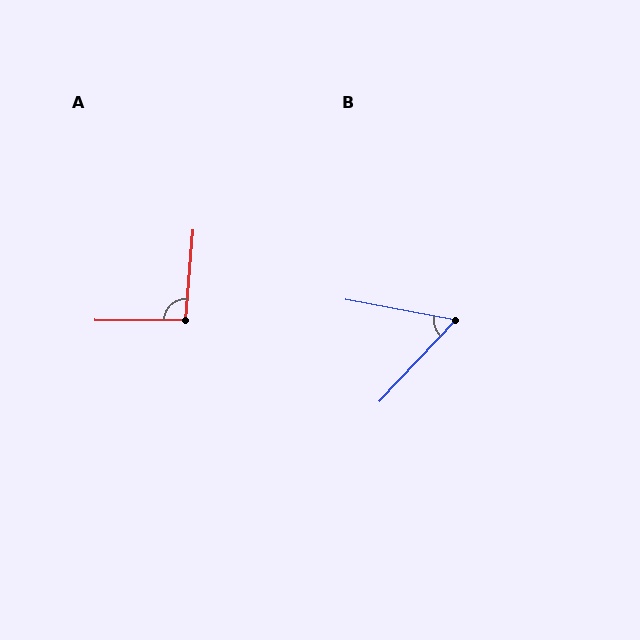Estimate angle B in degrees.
Approximately 57 degrees.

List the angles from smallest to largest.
B (57°), A (95°).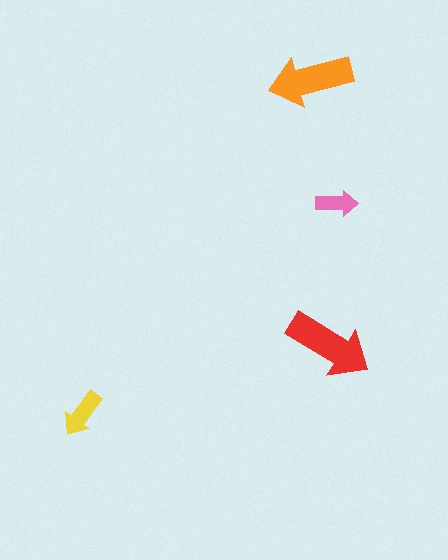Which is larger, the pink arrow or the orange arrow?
The orange one.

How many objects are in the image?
There are 4 objects in the image.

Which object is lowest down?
The yellow arrow is bottommost.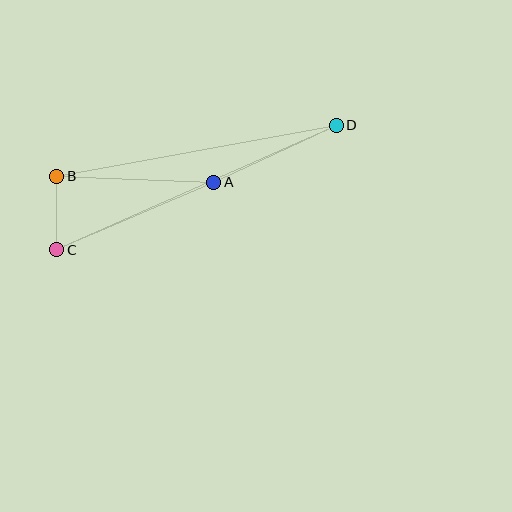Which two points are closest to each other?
Points B and C are closest to each other.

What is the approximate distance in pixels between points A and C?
The distance between A and C is approximately 171 pixels.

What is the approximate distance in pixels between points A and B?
The distance between A and B is approximately 157 pixels.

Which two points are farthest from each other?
Points C and D are farthest from each other.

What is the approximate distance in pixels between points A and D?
The distance between A and D is approximately 135 pixels.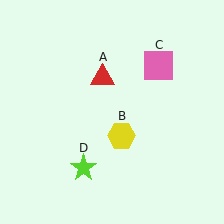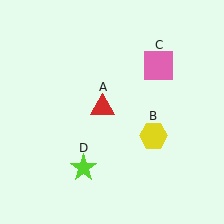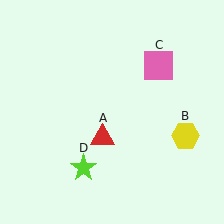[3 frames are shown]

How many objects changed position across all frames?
2 objects changed position: red triangle (object A), yellow hexagon (object B).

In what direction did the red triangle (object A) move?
The red triangle (object A) moved down.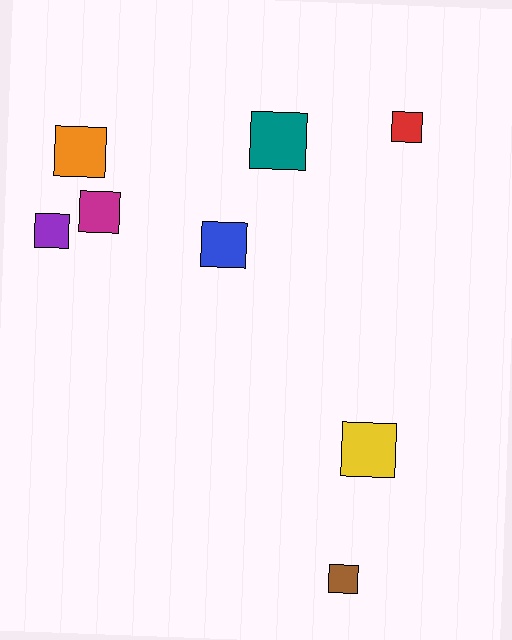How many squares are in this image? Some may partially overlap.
There are 8 squares.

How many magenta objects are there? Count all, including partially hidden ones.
There is 1 magenta object.